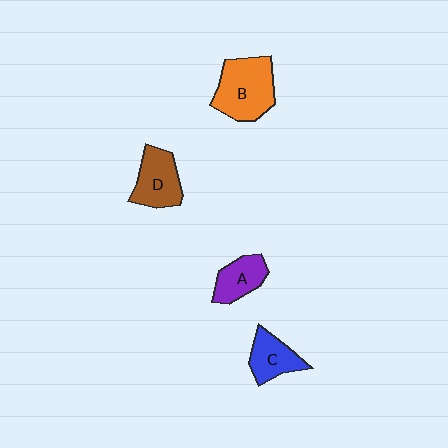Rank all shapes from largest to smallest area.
From largest to smallest: B (orange), D (brown), C (blue), A (purple).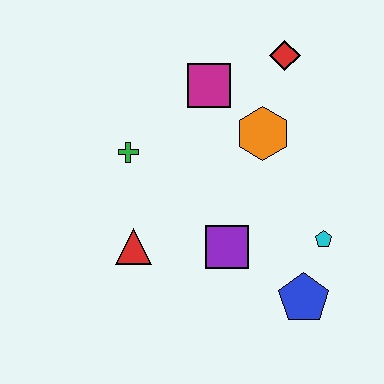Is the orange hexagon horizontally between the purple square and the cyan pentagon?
Yes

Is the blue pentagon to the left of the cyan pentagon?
Yes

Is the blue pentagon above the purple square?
No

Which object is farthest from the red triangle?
The red diamond is farthest from the red triangle.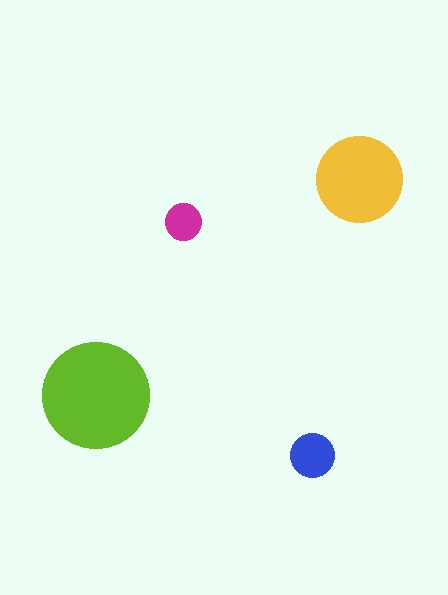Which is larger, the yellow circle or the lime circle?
The lime one.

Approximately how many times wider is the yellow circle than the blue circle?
About 2 times wider.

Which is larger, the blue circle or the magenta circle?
The blue one.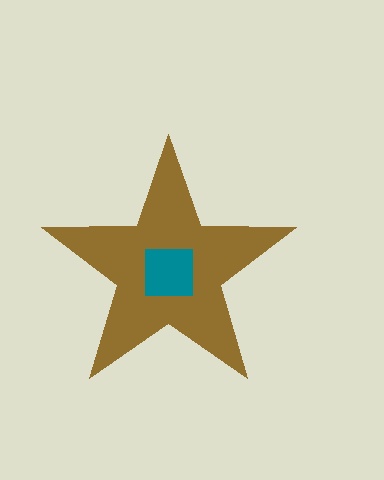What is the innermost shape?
The teal square.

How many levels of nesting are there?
2.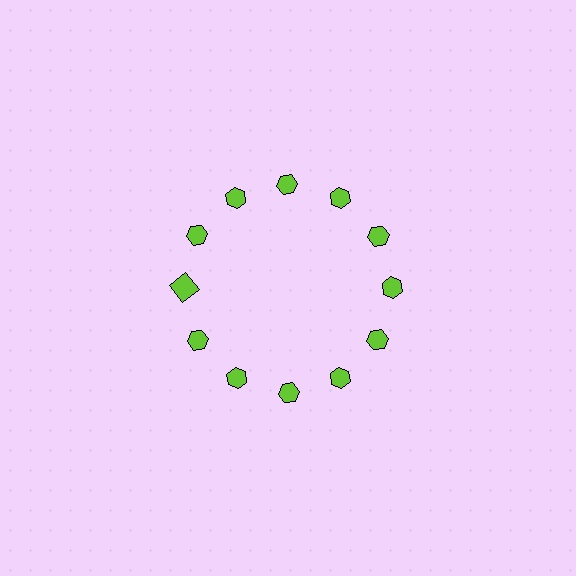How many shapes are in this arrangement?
There are 12 shapes arranged in a ring pattern.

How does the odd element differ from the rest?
It has a different shape: square instead of hexagon.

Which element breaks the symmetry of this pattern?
The lime square at roughly the 9 o'clock position breaks the symmetry. All other shapes are lime hexagons.